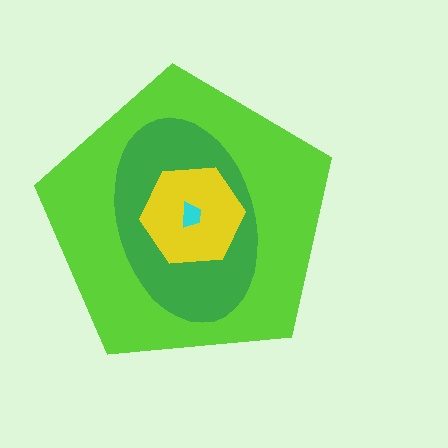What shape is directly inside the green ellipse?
The yellow hexagon.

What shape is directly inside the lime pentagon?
The green ellipse.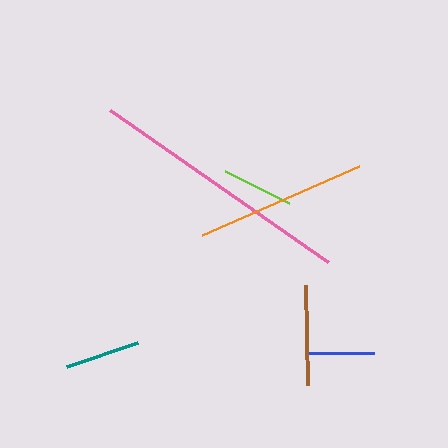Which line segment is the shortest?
The blue line is the shortest at approximately 65 pixels.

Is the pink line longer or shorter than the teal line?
The pink line is longer than the teal line.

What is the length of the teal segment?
The teal segment is approximately 75 pixels long.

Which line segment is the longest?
The pink line is the longest at approximately 266 pixels.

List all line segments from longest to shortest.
From longest to shortest: pink, orange, brown, teal, lime, blue.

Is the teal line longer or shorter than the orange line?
The orange line is longer than the teal line.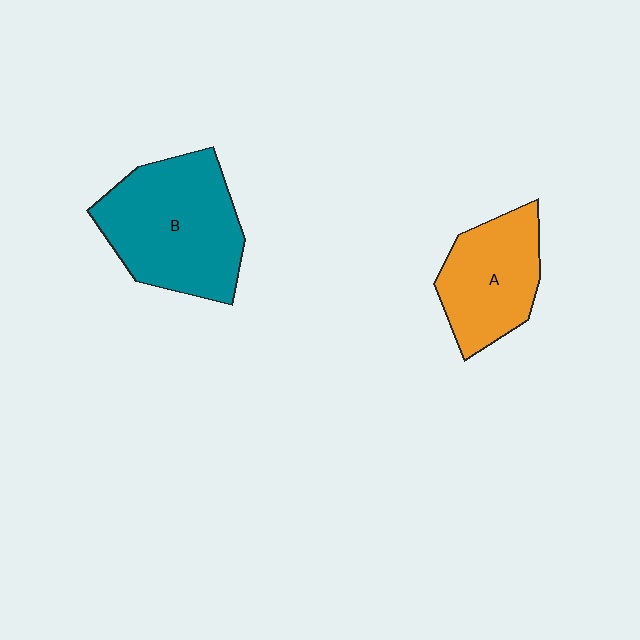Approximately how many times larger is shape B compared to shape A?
Approximately 1.5 times.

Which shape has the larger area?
Shape B (teal).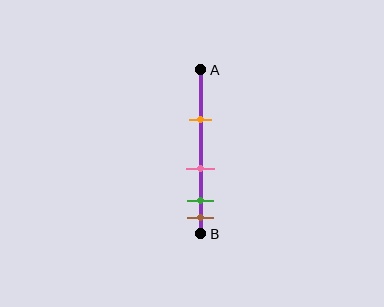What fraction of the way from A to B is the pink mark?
The pink mark is approximately 60% (0.6) of the way from A to B.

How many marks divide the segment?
There are 4 marks dividing the segment.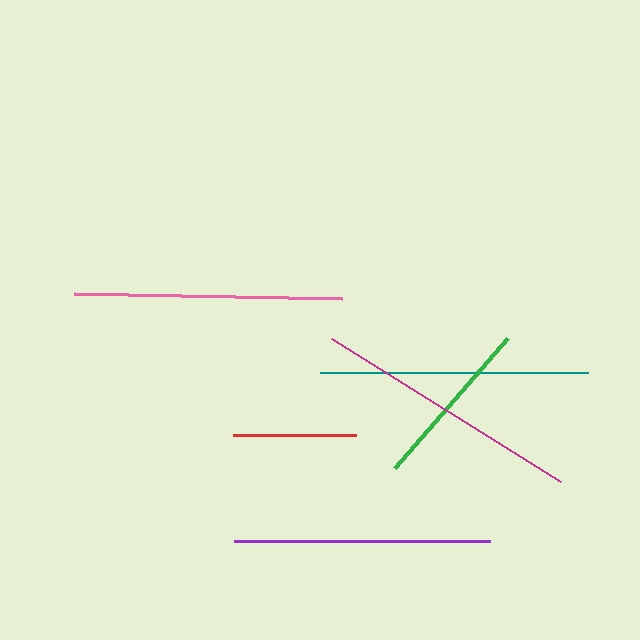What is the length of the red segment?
The red segment is approximately 123 pixels long.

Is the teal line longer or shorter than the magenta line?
The magenta line is longer than the teal line.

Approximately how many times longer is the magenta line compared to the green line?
The magenta line is approximately 1.6 times the length of the green line.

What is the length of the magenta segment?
The magenta segment is approximately 270 pixels long.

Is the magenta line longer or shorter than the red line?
The magenta line is longer than the red line.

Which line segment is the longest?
The magenta line is the longest at approximately 270 pixels.